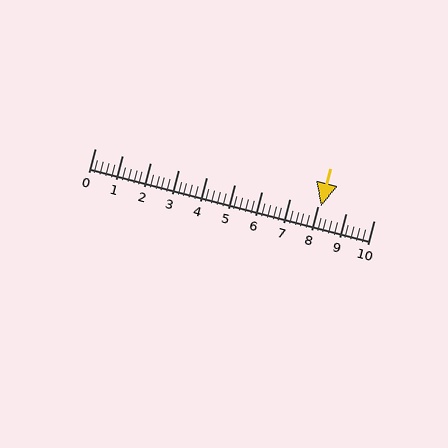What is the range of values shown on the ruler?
The ruler shows values from 0 to 10.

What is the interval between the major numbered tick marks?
The major tick marks are spaced 1 units apart.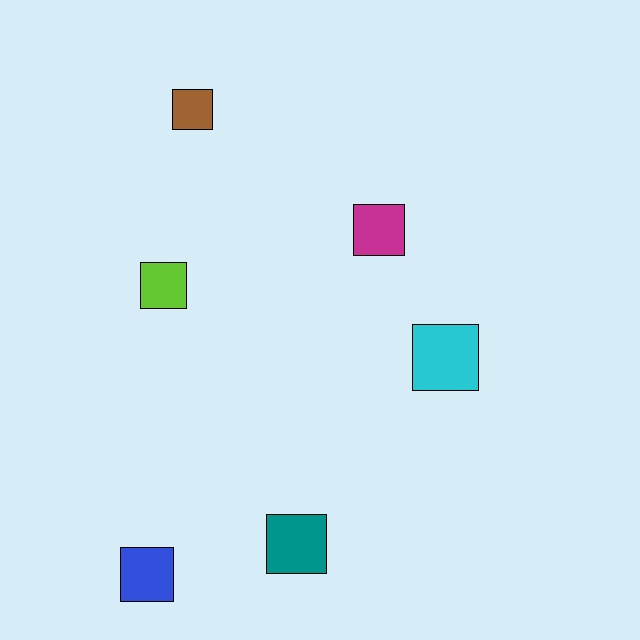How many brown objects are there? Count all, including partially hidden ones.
There is 1 brown object.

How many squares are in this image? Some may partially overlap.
There are 6 squares.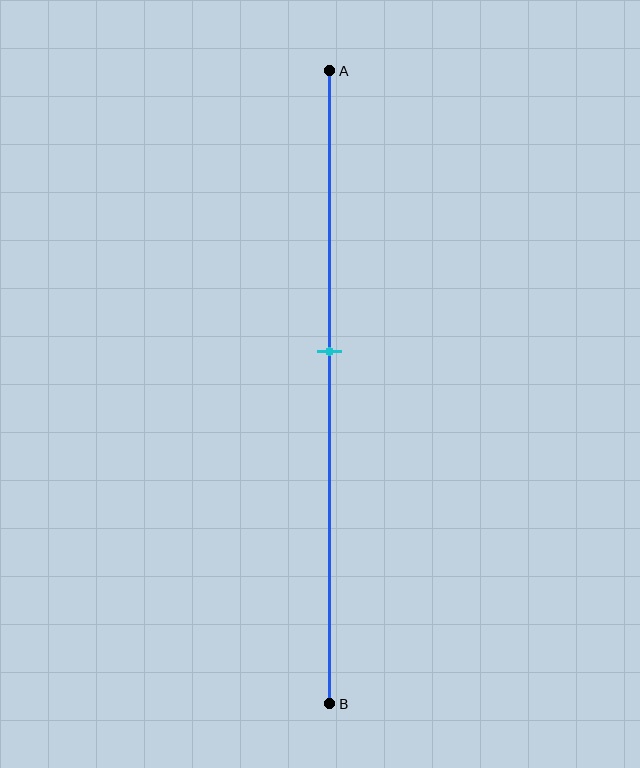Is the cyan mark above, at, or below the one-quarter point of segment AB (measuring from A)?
The cyan mark is below the one-quarter point of segment AB.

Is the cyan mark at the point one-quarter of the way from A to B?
No, the mark is at about 45% from A, not at the 25% one-quarter point.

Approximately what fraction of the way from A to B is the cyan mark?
The cyan mark is approximately 45% of the way from A to B.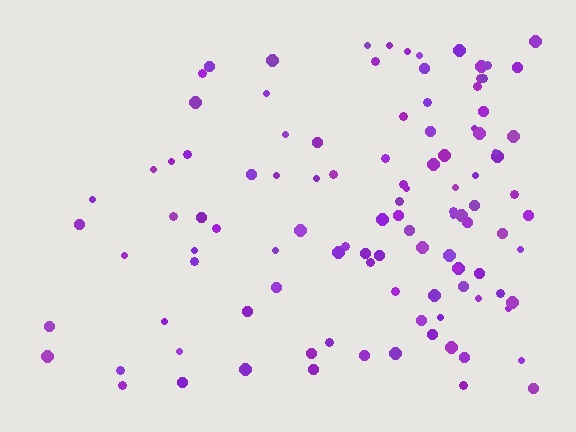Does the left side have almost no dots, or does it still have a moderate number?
Still a moderate number, just noticeably fewer than the right.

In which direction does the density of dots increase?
From left to right, with the right side densest.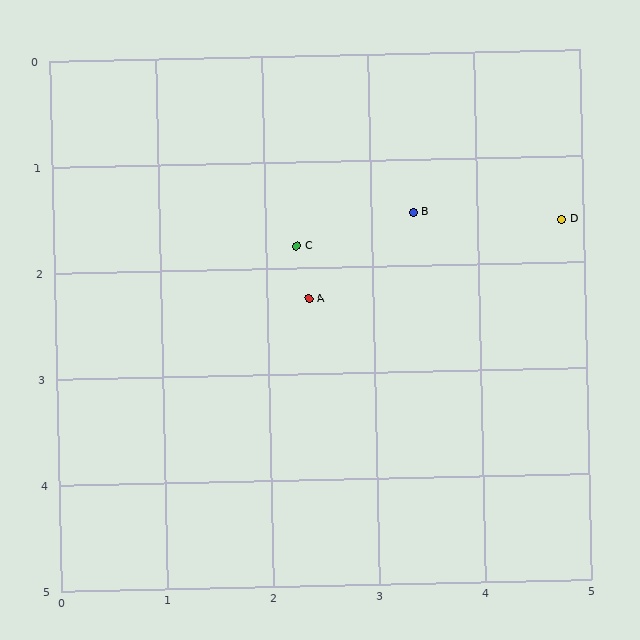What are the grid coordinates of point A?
Point A is at approximately (2.4, 2.3).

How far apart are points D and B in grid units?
Points D and B are about 1.4 grid units apart.